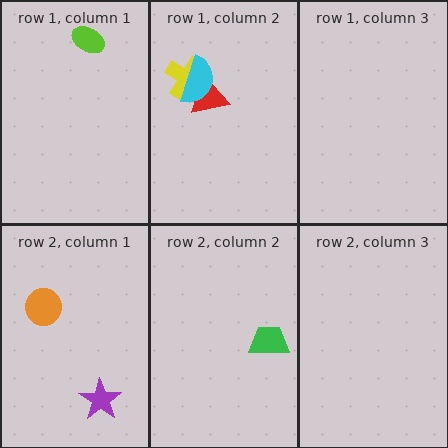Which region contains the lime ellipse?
The row 1, column 1 region.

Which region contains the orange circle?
The row 2, column 1 region.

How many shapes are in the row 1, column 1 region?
1.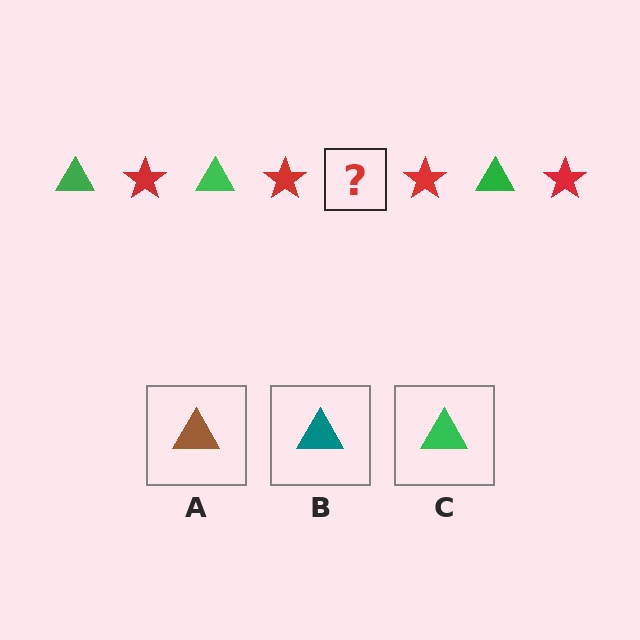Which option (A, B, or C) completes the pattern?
C.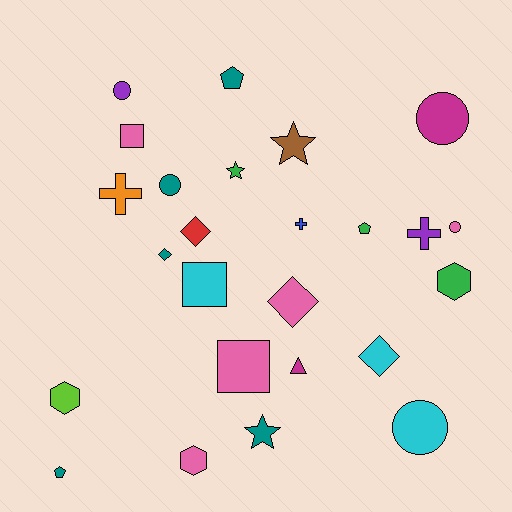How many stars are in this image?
There are 3 stars.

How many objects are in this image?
There are 25 objects.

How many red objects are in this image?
There is 1 red object.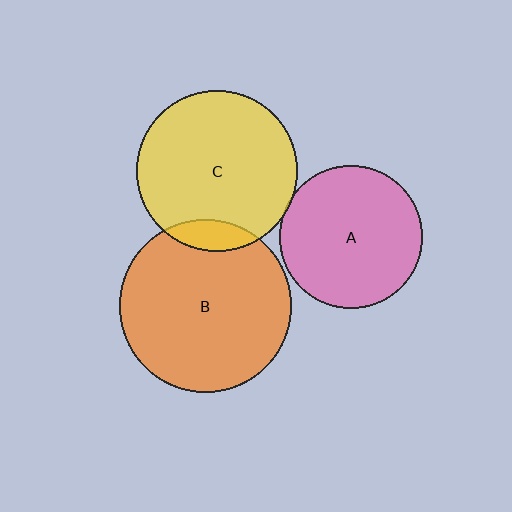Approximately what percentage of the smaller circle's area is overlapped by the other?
Approximately 5%.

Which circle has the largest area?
Circle B (orange).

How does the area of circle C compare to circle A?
Approximately 1.3 times.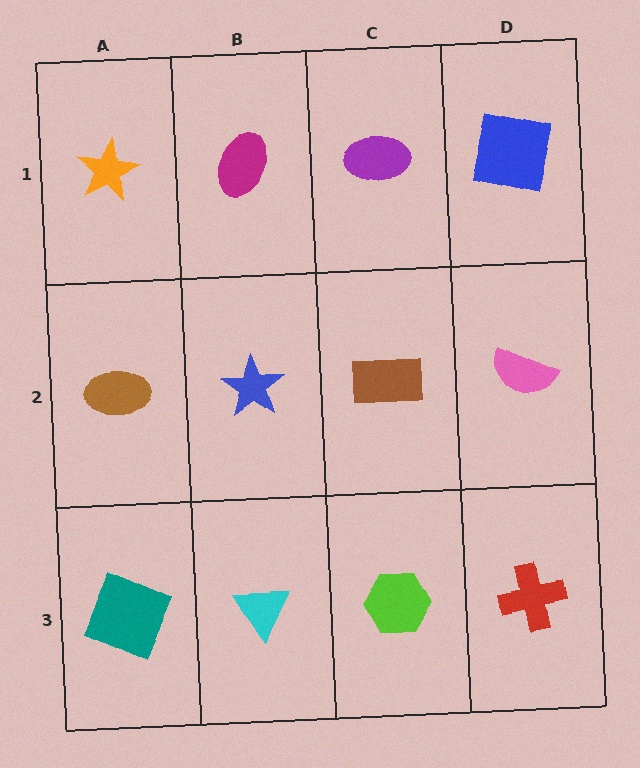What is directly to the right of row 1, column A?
A magenta ellipse.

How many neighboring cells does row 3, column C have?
3.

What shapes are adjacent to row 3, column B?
A blue star (row 2, column B), a teal square (row 3, column A), a lime hexagon (row 3, column C).